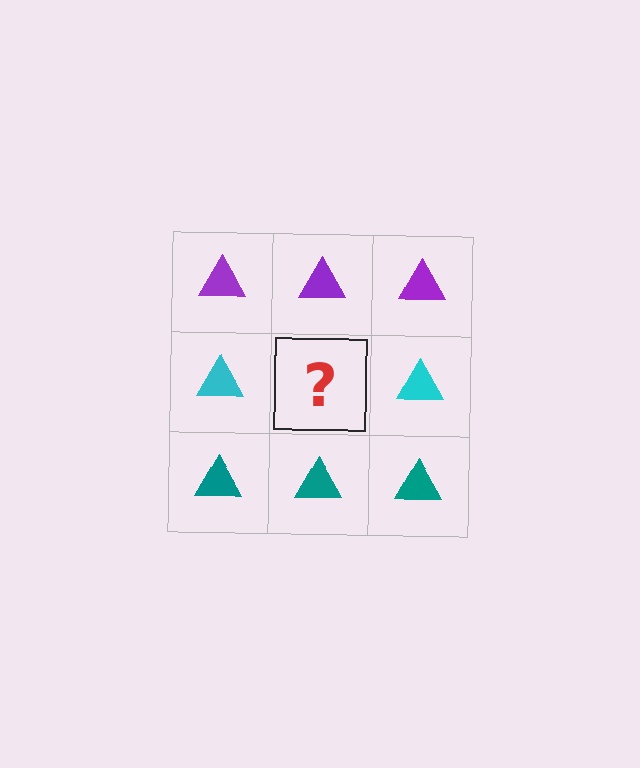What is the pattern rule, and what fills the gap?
The rule is that each row has a consistent color. The gap should be filled with a cyan triangle.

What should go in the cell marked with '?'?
The missing cell should contain a cyan triangle.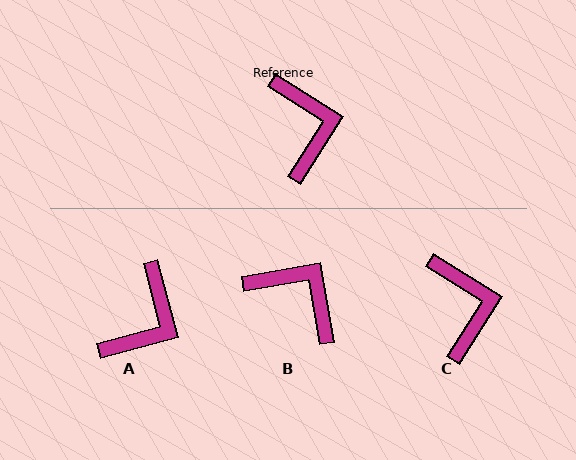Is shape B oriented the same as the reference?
No, it is off by about 42 degrees.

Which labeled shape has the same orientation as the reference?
C.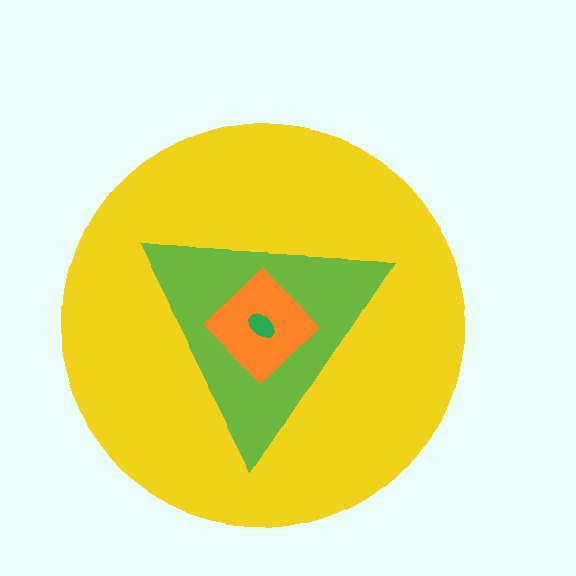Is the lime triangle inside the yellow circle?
Yes.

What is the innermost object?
The green ellipse.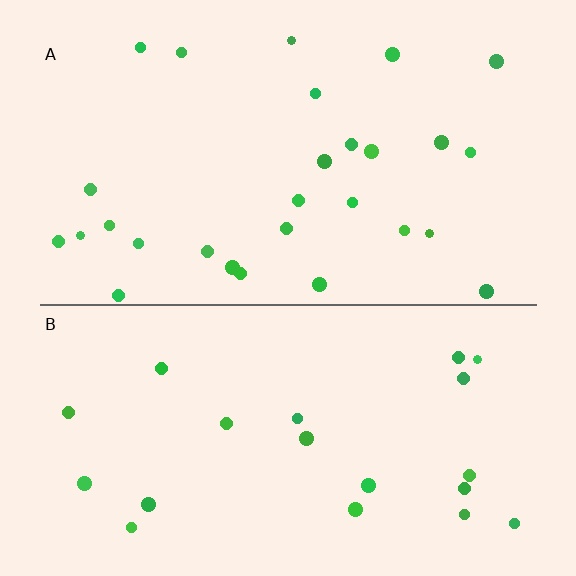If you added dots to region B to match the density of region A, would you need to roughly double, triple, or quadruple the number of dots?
Approximately double.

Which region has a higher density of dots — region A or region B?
A (the top).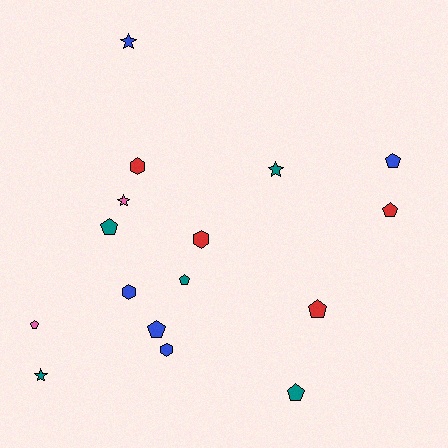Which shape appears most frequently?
Pentagon, with 8 objects.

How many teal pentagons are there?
There are 3 teal pentagons.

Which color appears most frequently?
Teal, with 5 objects.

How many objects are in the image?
There are 16 objects.